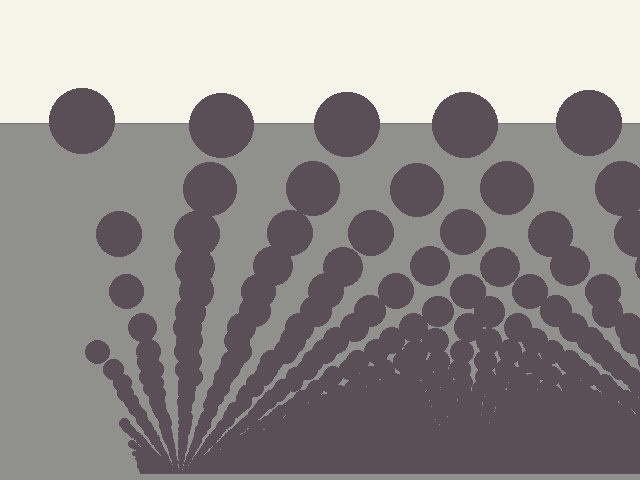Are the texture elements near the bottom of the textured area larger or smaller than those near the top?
Smaller. The gradient is inverted — elements near the bottom are smaller and denser.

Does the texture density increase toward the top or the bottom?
Density increases toward the bottom.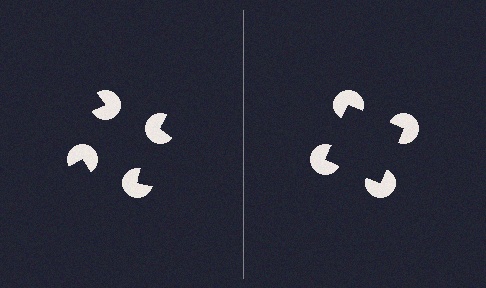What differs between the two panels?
The pac-man discs are positioned identically on both sides; only the wedge orientations differ. On the right they align to a square; on the left they are misaligned.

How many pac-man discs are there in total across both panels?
8 — 4 on each side.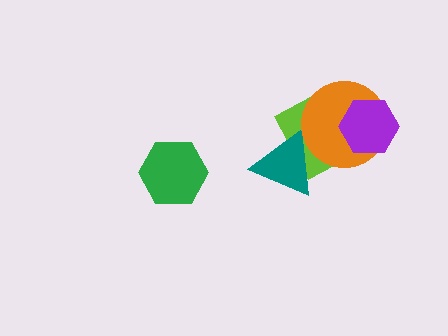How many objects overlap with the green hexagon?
0 objects overlap with the green hexagon.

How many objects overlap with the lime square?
3 objects overlap with the lime square.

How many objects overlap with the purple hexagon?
2 objects overlap with the purple hexagon.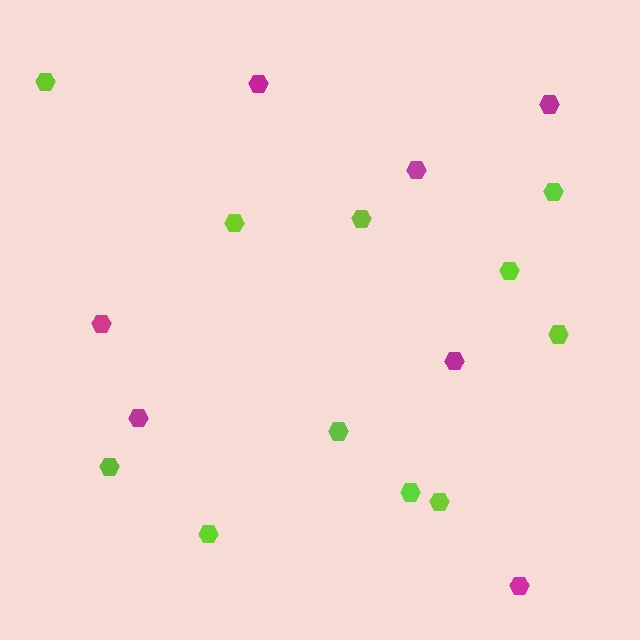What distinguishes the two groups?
There are 2 groups: one group of magenta hexagons (7) and one group of lime hexagons (11).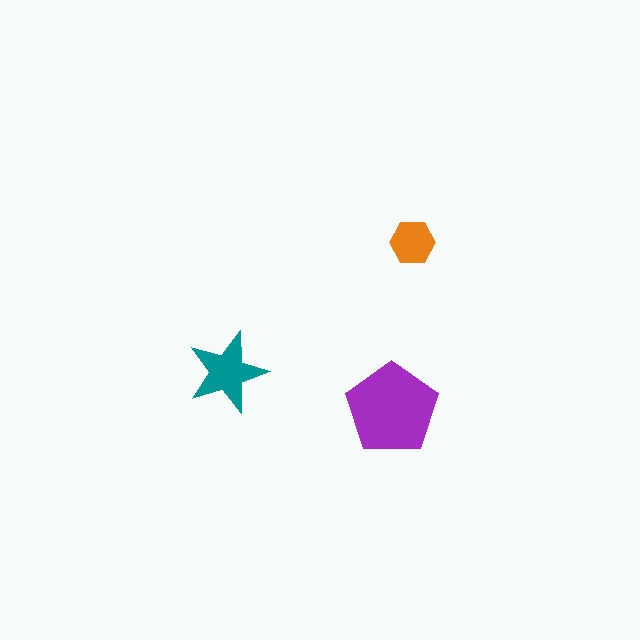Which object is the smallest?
The orange hexagon.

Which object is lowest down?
The purple pentagon is bottommost.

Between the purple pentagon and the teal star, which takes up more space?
The purple pentagon.